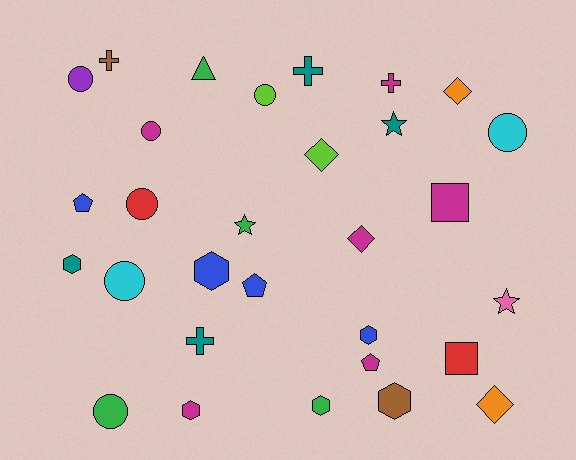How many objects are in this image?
There are 30 objects.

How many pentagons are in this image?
There are 3 pentagons.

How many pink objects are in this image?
There is 1 pink object.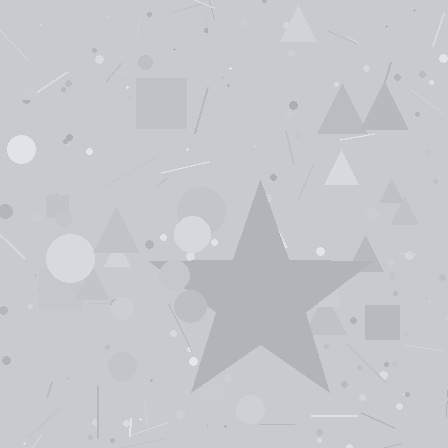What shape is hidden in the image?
A star is hidden in the image.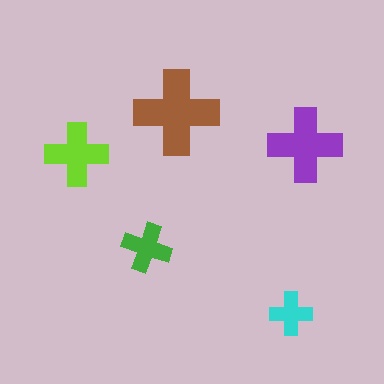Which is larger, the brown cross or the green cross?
The brown one.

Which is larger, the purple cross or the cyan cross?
The purple one.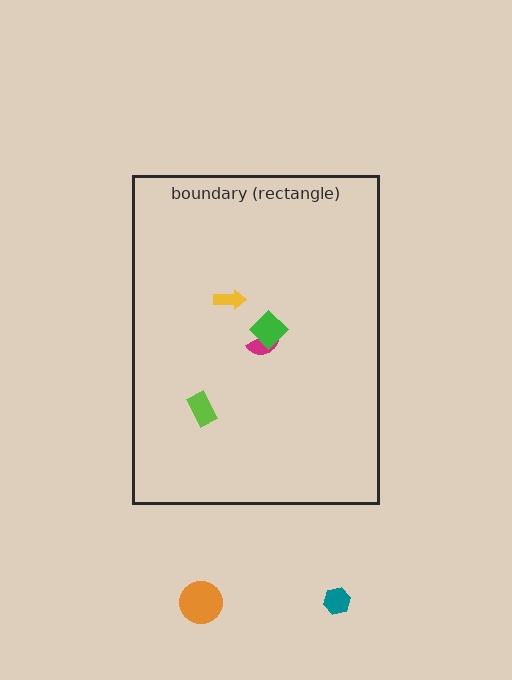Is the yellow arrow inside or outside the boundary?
Inside.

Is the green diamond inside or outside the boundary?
Inside.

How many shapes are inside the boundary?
4 inside, 2 outside.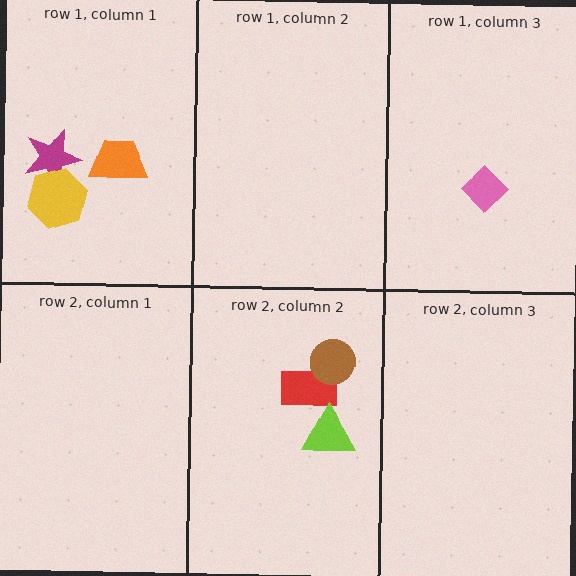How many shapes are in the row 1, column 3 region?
1.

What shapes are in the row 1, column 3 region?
The pink diamond.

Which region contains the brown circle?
The row 2, column 2 region.